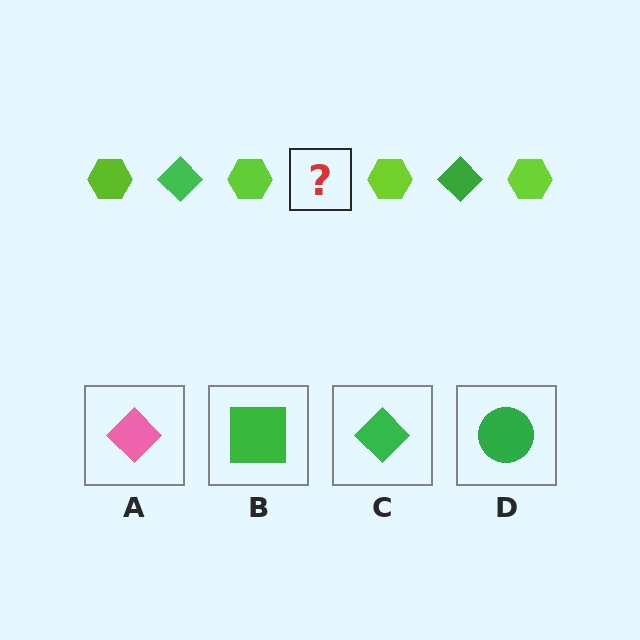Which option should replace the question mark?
Option C.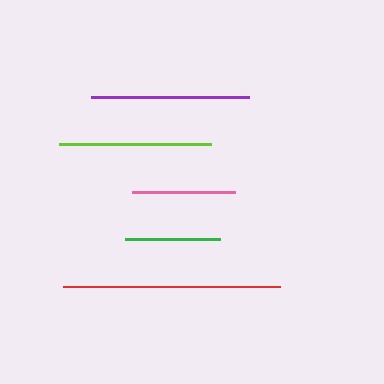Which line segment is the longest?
The red line is the longest at approximately 217 pixels.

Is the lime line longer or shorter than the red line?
The red line is longer than the lime line.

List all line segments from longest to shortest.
From longest to shortest: red, purple, lime, pink, green.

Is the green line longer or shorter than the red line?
The red line is longer than the green line.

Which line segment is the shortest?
The green line is the shortest at approximately 94 pixels.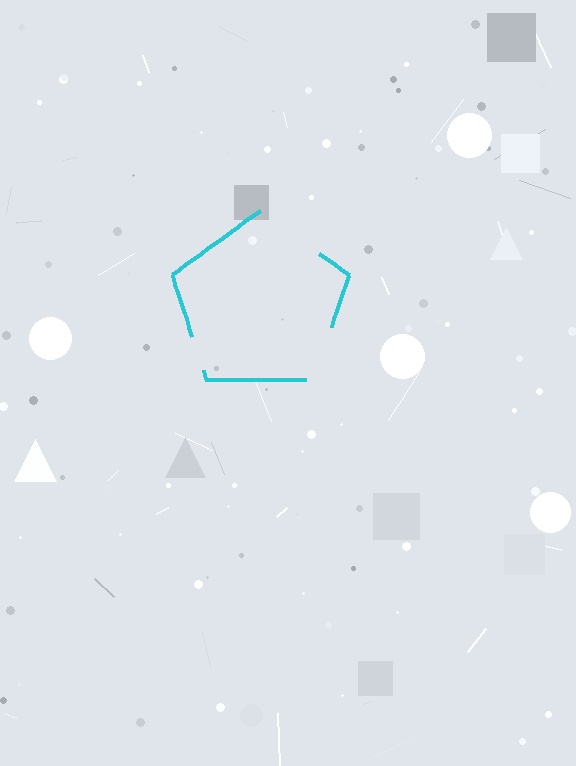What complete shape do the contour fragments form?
The contour fragments form a pentagon.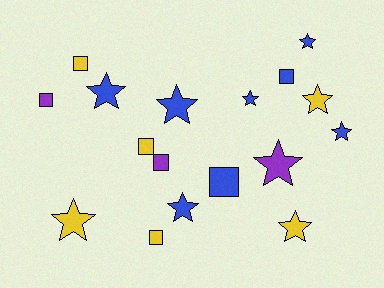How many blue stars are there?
There are 6 blue stars.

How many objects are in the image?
There are 17 objects.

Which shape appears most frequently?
Star, with 10 objects.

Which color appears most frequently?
Blue, with 8 objects.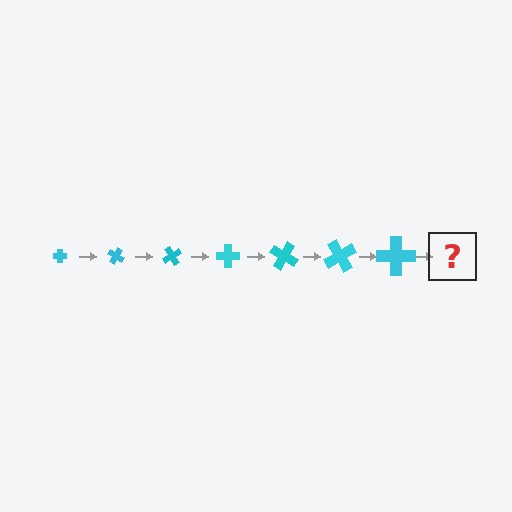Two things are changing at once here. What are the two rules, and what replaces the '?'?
The two rules are that the cross grows larger each step and it rotates 30 degrees each step. The '?' should be a cross, larger than the previous one and rotated 210 degrees from the start.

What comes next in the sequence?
The next element should be a cross, larger than the previous one and rotated 210 degrees from the start.